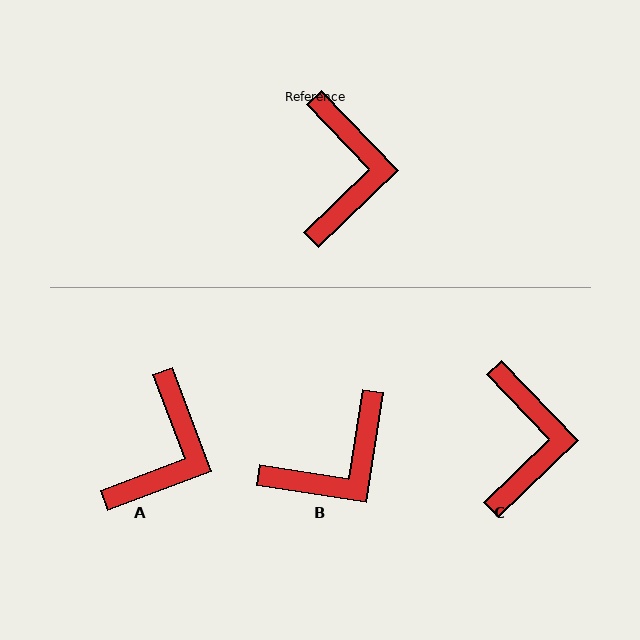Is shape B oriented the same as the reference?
No, it is off by about 53 degrees.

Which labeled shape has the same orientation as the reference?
C.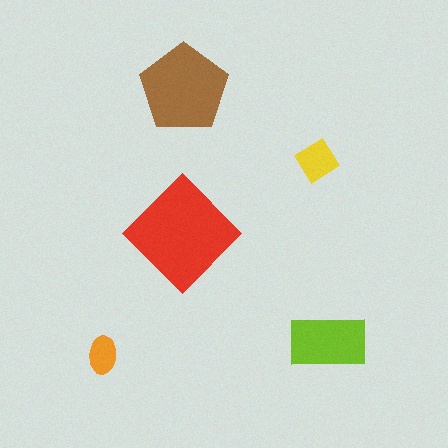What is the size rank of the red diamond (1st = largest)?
1st.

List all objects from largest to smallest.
The red diamond, the brown pentagon, the lime rectangle, the yellow diamond, the orange ellipse.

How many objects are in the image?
There are 5 objects in the image.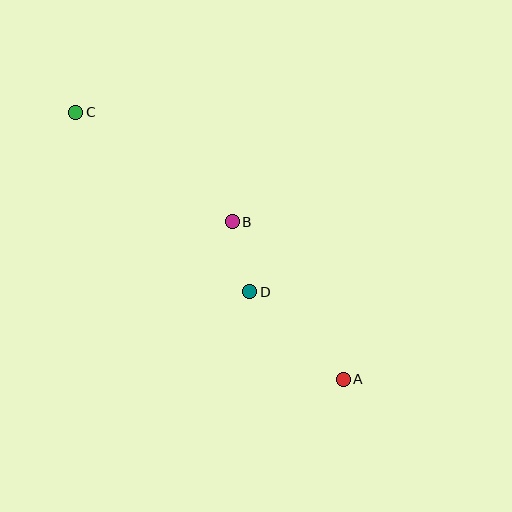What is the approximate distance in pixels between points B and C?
The distance between B and C is approximately 191 pixels.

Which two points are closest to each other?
Points B and D are closest to each other.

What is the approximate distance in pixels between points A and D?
The distance between A and D is approximately 128 pixels.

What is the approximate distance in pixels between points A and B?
The distance between A and B is approximately 193 pixels.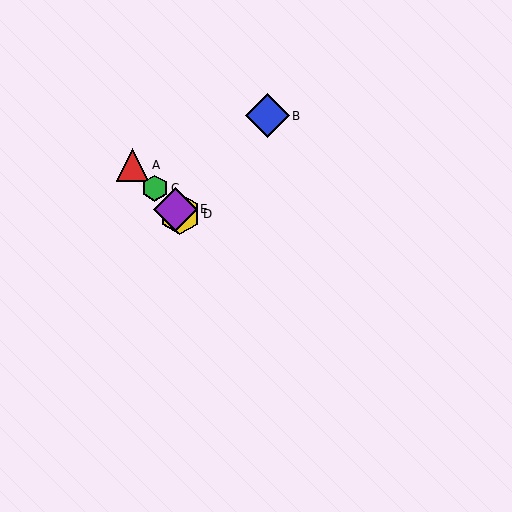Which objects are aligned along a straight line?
Objects A, C, D, E are aligned along a straight line.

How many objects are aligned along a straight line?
4 objects (A, C, D, E) are aligned along a straight line.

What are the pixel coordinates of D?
Object D is at (180, 214).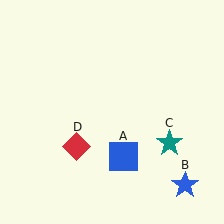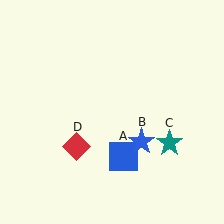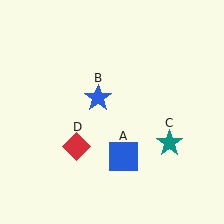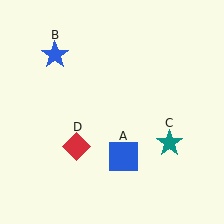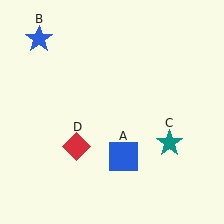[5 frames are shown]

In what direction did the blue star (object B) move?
The blue star (object B) moved up and to the left.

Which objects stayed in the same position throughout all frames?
Blue square (object A) and teal star (object C) and red diamond (object D) remained stationary.